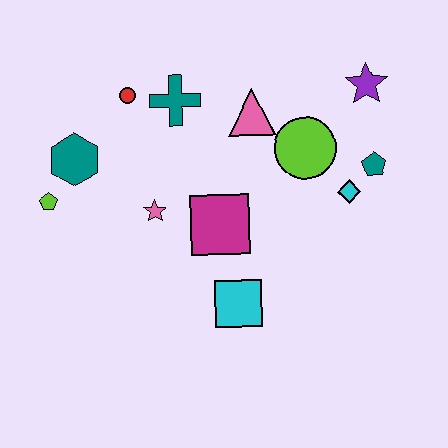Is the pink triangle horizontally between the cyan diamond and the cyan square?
Yes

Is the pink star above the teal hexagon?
No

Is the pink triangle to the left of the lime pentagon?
No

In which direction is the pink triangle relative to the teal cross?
The pink triangle is to the right of the teal cross.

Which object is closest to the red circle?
The teal cross is closest to the red circle.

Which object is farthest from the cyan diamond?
The lime pentagon is farthest from the cyan diamond.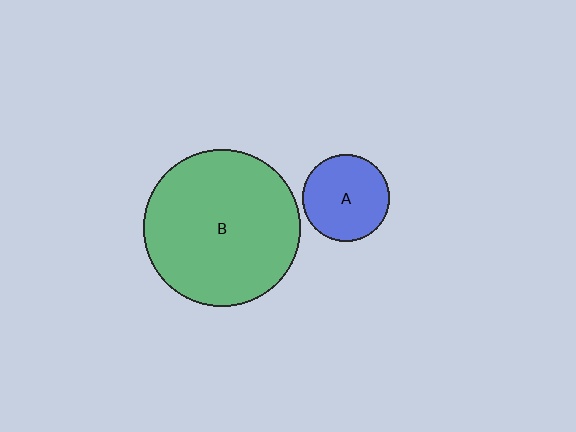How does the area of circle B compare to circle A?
Approximately 3.2 times.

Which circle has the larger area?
Circle B (green).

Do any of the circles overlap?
No, none of the circles overlap.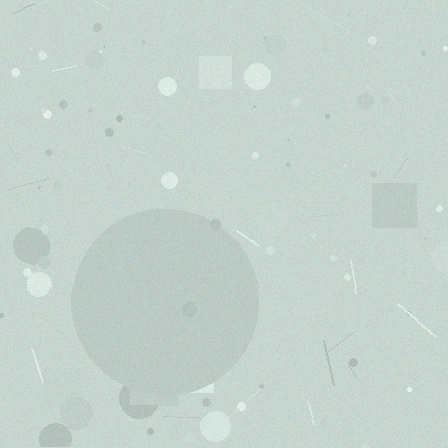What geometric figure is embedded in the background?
A circle is embedded in the background.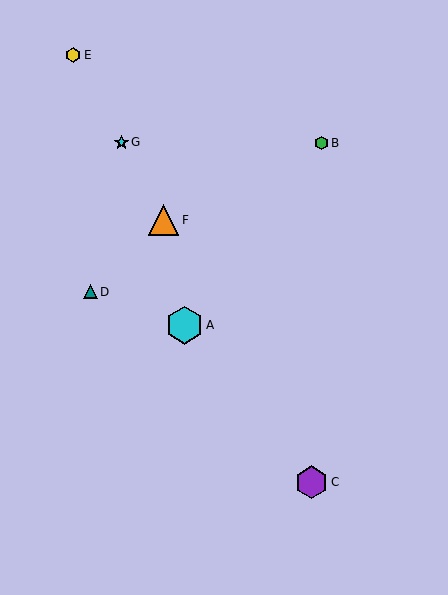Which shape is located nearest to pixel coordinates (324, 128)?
The green hexagon (labeled B) at (322, 143) is nearest to that location.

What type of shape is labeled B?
Shape B is a green hexagon.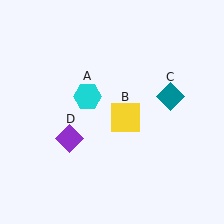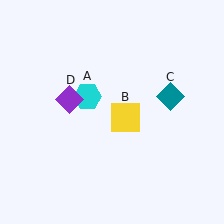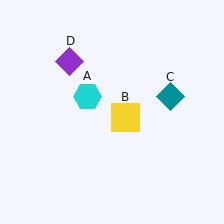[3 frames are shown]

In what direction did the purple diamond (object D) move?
The purple diamond (object D) moved up.